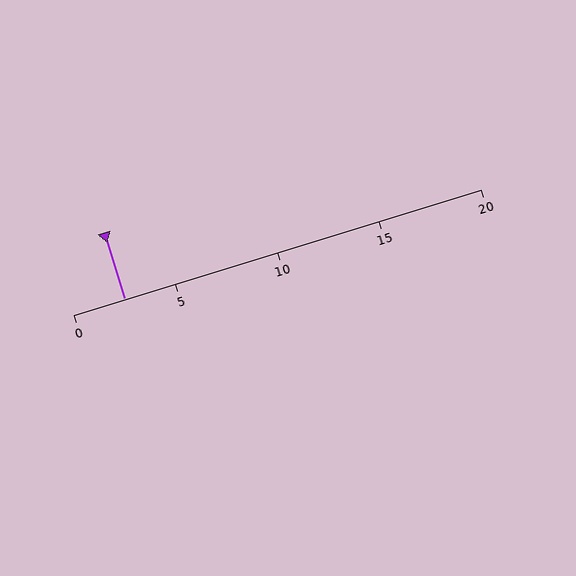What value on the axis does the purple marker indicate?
The marker indicates approximately 2.5.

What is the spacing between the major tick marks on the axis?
The major ticks are spaced 5 apart.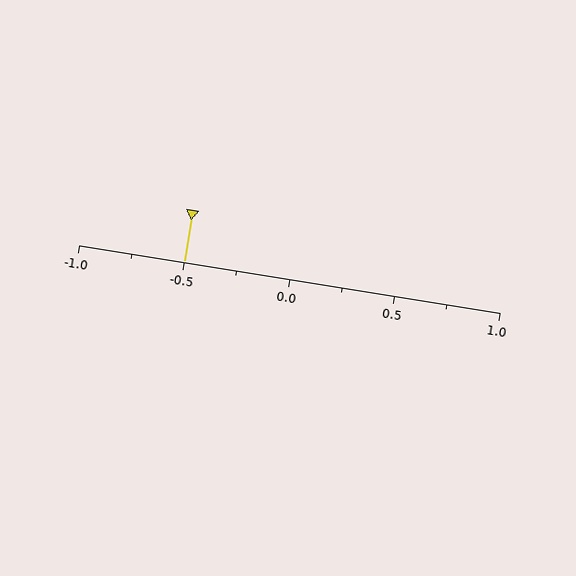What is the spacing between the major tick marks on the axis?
The major ticks are spaced 0.5 apart.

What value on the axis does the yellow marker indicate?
The marker indicates approximately -0.5.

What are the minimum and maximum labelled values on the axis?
The axis runs from -1.0 to 1.0.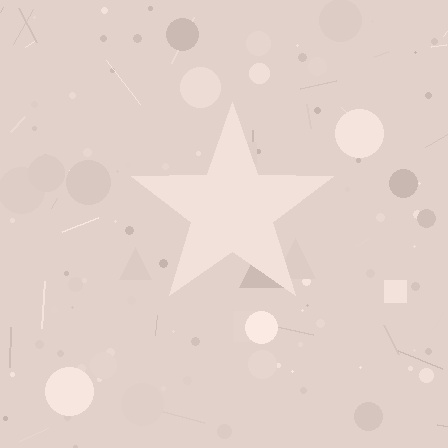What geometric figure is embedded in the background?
A star is embedded in the background.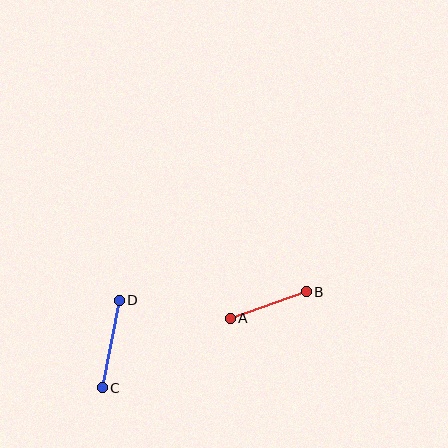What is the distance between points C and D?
The distance is approximately 89 pixels.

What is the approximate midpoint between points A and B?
The midpoint is at approximately (268, 305) pixels.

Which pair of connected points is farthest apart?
Points C and D are farthest apart.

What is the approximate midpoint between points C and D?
The midpoint is at approximately (111, 344) pixels.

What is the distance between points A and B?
The distance is approximately 80 pixels.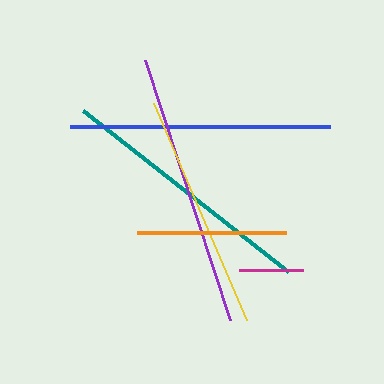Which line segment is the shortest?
The magenta line is the shortest at approximately 64 pixels.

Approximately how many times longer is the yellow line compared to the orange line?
The yellow line is approximately 1.6 times the length of the orange line.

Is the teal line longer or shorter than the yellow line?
The teal line is longer than the yellow line.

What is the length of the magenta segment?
The magenta segment is approximately 64 pixels long.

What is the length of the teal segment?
The teal segment is approximately 260 pixels long.